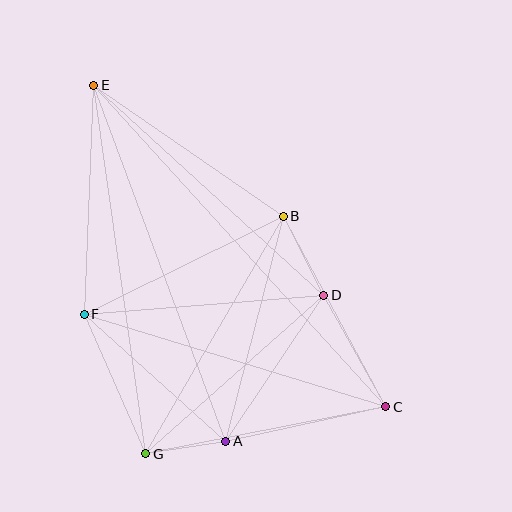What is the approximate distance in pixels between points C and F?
The distance between C and F is approximately 315 pixels.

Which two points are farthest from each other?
Points C and E are farthest from each other.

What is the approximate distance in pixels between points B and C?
The distance between B and C is approximately 216 pixels.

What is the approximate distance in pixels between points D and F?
The distance between D and F is approximately 240 pixels.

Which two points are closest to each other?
Points A and G are closest to each other.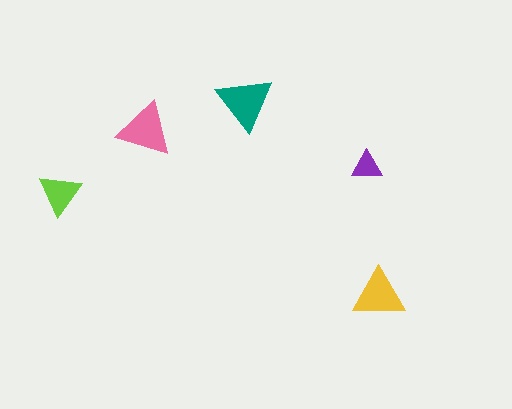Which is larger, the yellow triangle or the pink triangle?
The pink one.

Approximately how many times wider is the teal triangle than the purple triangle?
About 2 times wider.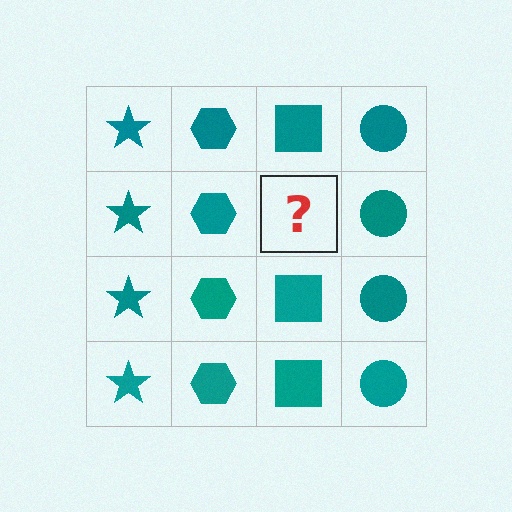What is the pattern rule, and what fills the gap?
The rule is that each column has a consistent shape. The gap should be filled with a teal square.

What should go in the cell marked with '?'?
The missing cell should contain a teal square.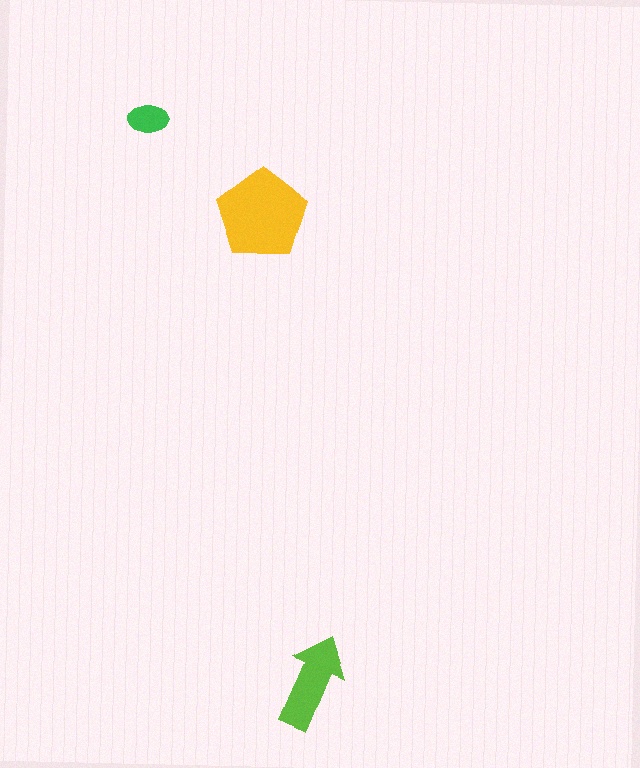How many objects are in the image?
There are 3 objects in the image.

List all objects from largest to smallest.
The yellow pentagon, the lime arrow, the green ellipse.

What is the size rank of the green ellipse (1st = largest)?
3rd.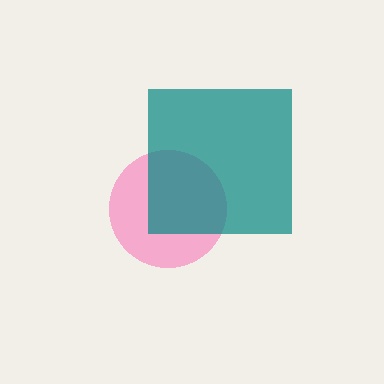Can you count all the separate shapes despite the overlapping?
Yes, there are 2 separate shapes.